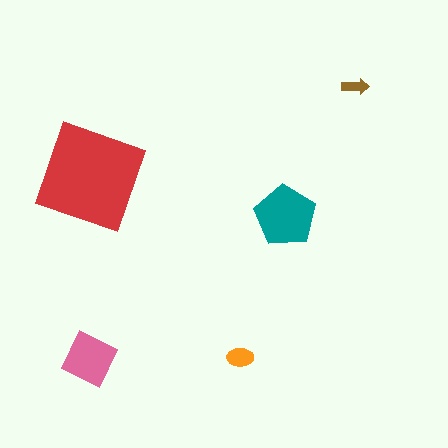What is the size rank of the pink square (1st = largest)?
3rd.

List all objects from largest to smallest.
The red diamond, the teal pentagon, the pink square, the orange ellipse, the brown arrow.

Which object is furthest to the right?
The brown arrow is rightmost.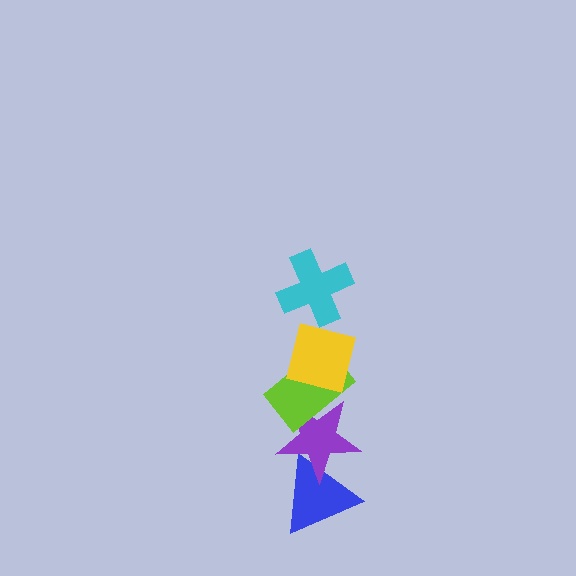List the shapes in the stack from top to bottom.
From top to bottom: the cyan cross, the yellow square, the lime rectangle, the purple star, the blue triangle.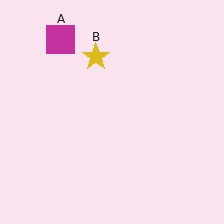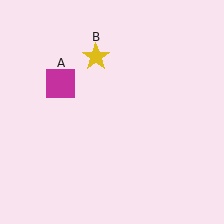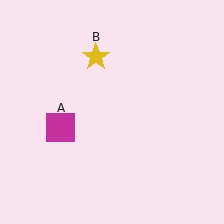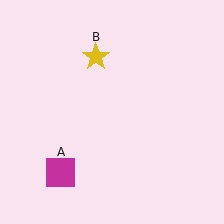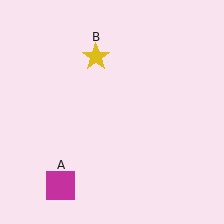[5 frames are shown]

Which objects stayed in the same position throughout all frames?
Yellow star (object B) remained stationary.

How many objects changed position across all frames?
1 object changed position: magenta square (object A).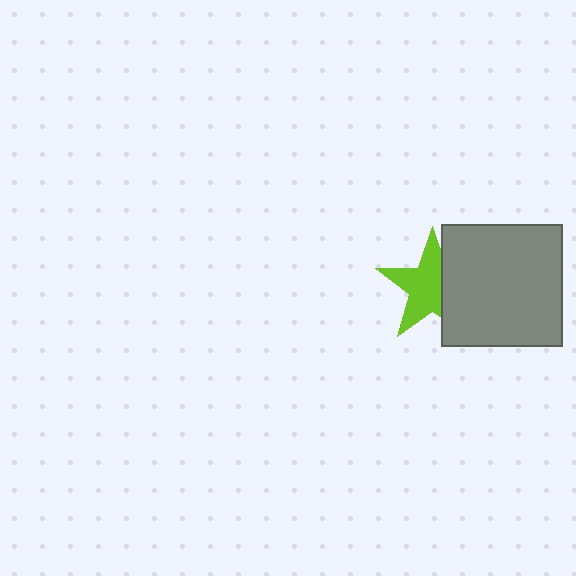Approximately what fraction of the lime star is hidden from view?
Roughly 35% of the lime star is hidden behind the gray square.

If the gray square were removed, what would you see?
You would see the complete lime star.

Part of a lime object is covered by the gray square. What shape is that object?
It is a star.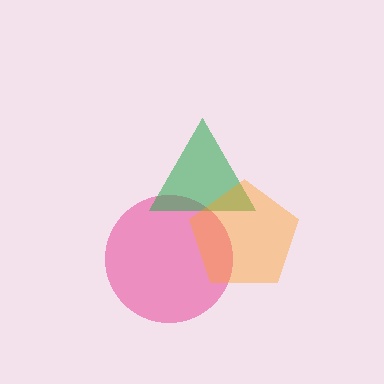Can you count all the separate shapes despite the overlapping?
Yes, there are 3 separate shapes.